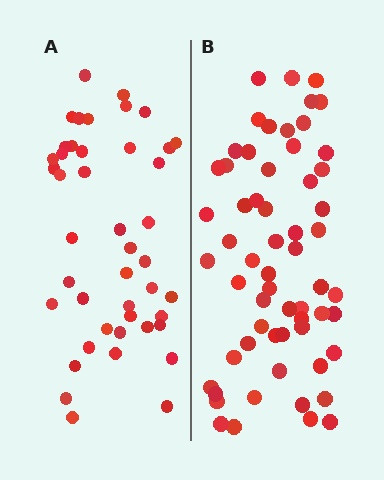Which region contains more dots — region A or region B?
Region B (the right region) has more dots.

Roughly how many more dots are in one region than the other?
Region B has approximately 15 more dots than region A.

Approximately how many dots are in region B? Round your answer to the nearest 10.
About 60 dots.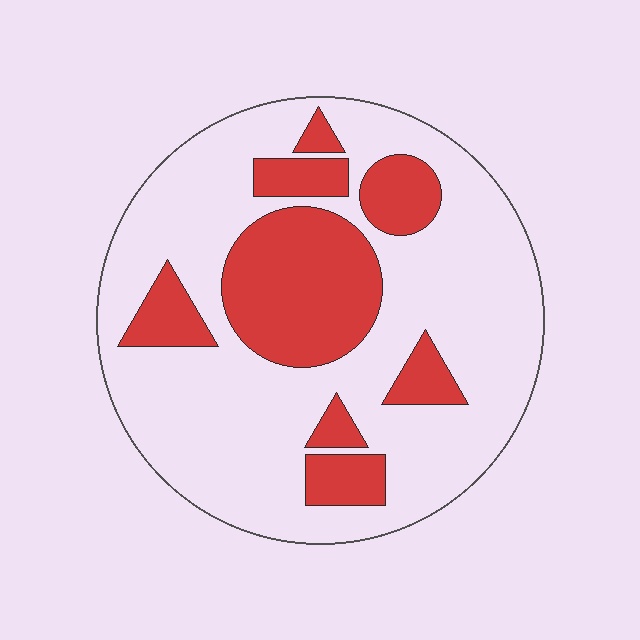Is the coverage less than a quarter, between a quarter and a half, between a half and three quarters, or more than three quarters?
Between a quarter and a half.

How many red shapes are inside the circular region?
8.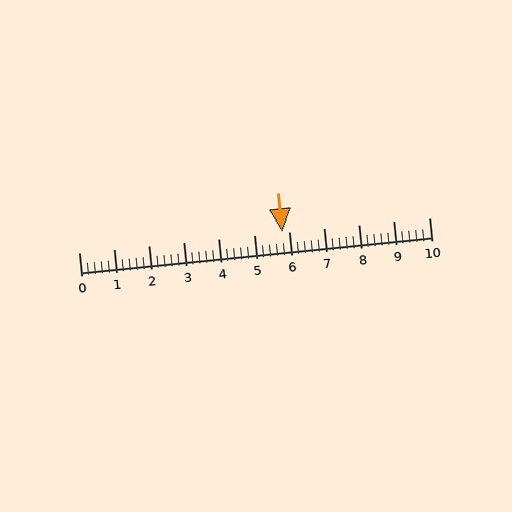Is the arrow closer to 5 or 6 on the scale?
The arrow is closer to 6.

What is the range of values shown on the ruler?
The ruler shows values from 0 to 10.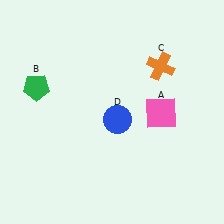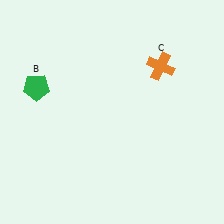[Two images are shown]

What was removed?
The blue circle (D), the pink square (A) were removed in Image 2.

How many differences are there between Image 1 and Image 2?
There are 2 differences between the two images.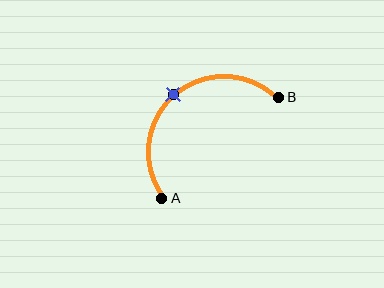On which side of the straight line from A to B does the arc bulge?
The arc bulges above and to the left of the straight line connecting A and B.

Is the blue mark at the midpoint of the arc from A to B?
Yes. The blue mark lies on the arc at equal arc-length from both A and B — it is the arc midpoint.